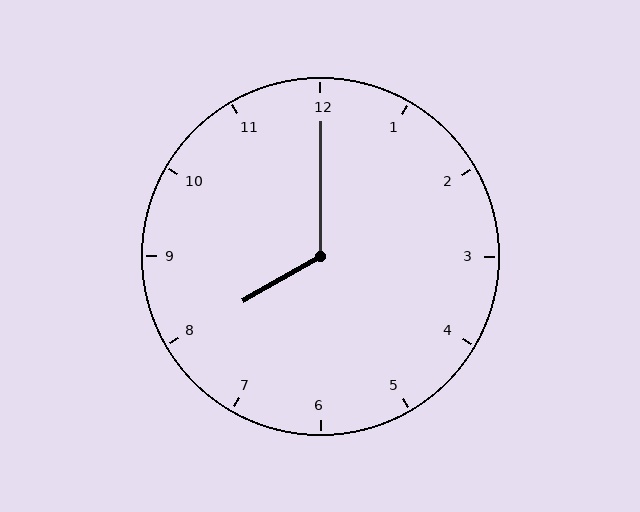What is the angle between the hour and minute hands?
Approximately 120 degrees.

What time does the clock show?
8:00.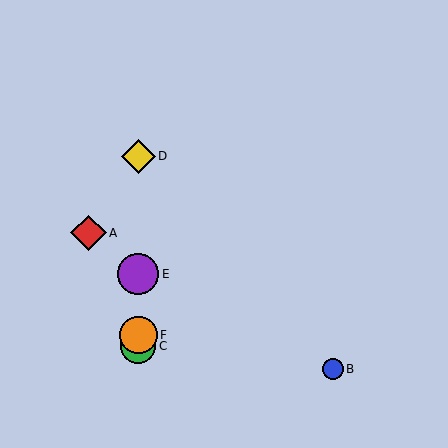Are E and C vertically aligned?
Yes, both are at x≈138.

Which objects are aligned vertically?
Objects C, D, E, F are aligned vertically.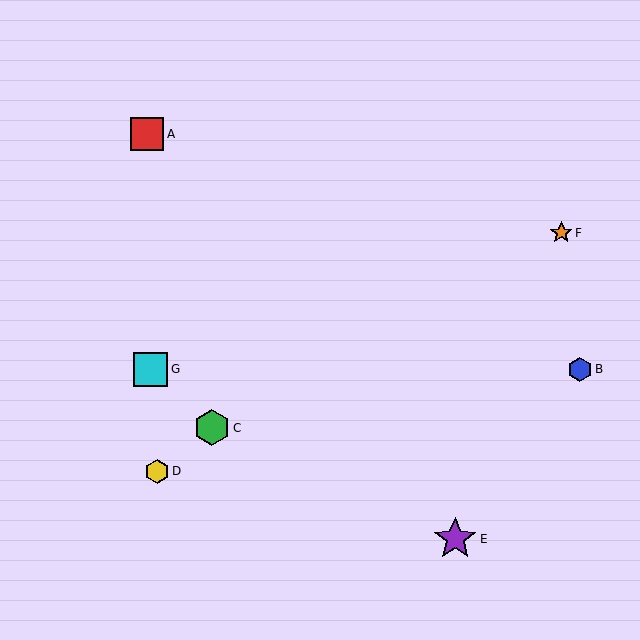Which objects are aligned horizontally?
Objects B, G are aligned horizontally.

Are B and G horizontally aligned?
Yes, both are at y≈369.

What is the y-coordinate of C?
Object C is at y≈428.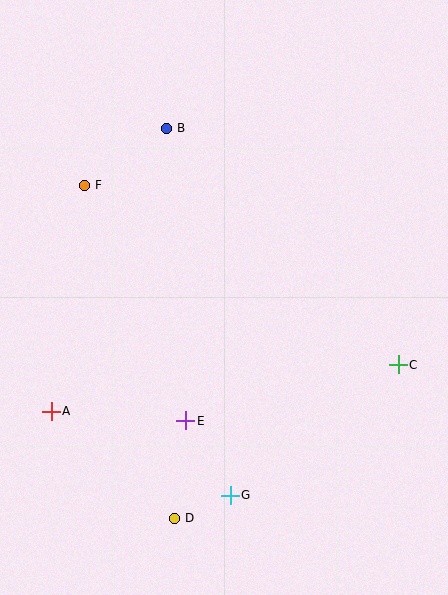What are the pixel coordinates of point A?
Point A is at (51, 411).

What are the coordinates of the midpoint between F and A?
The midpoint between F and A is at (68, 298).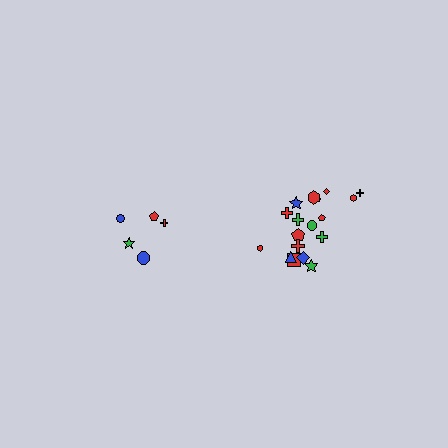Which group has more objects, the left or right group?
The right group.